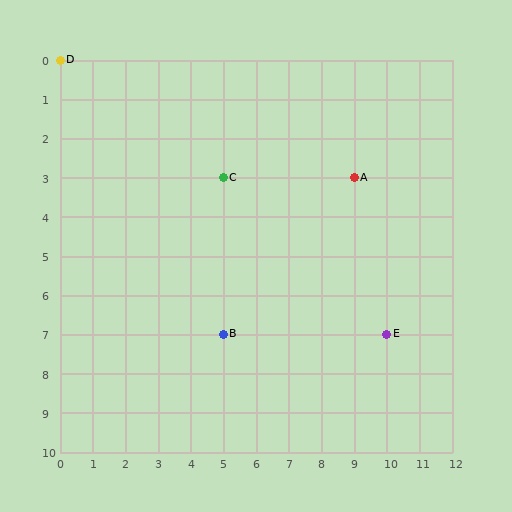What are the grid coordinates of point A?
Point A is at grid coordinates (9, 3).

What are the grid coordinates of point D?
Point D is at grid coordinates (0, 0).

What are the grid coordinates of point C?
Point C is at grid coordinates (5, 3).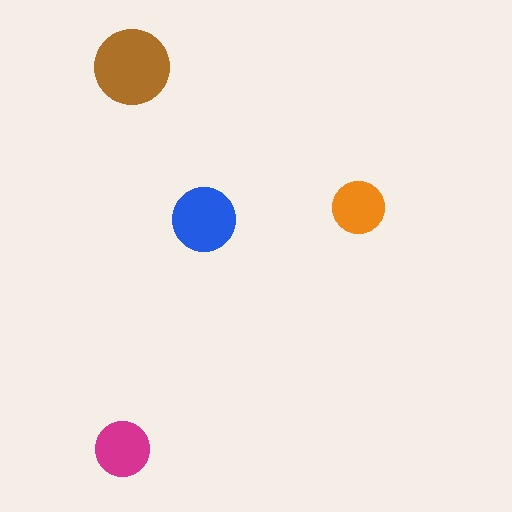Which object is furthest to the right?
The orange circle is rightmost.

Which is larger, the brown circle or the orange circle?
The brown one.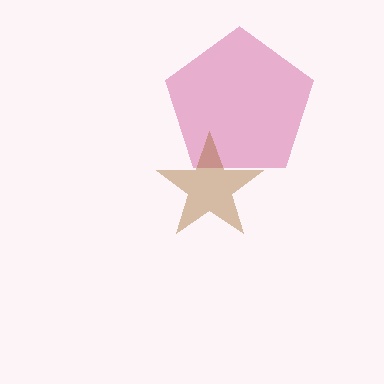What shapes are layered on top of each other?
The layered shapes are: a magenta pentagon, a brown star.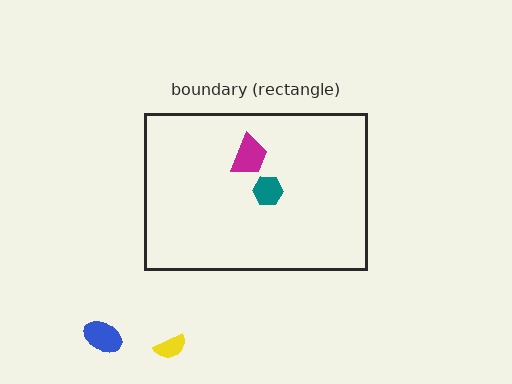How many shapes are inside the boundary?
2 inside, 2 outside.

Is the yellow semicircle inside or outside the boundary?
Outside.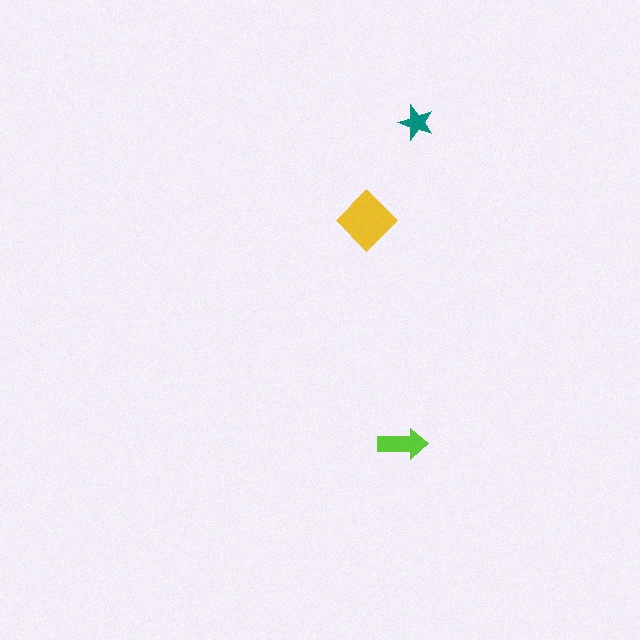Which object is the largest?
The yellow diamond.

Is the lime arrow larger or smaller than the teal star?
Larger.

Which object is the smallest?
The teal star.